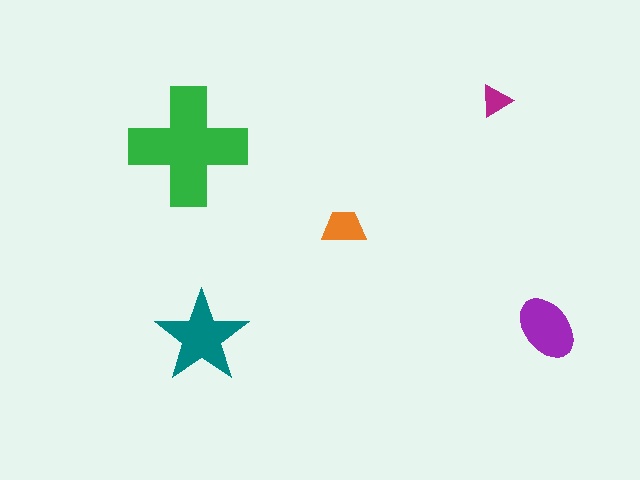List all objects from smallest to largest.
The magenta triangle, the orange trapezoid, the purple ellipse, the teal star, the green cross.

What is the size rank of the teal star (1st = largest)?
2nd.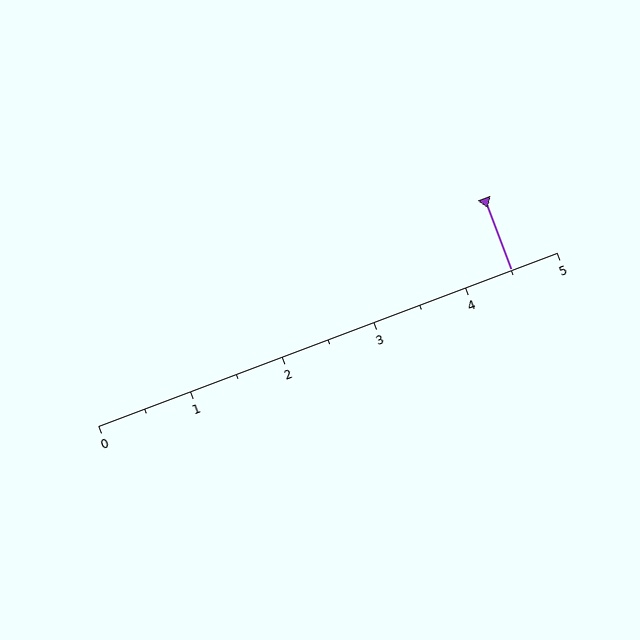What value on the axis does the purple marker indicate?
The marker indicates approximately 4.5.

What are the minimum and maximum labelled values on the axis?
The axis runs from 0 to 5.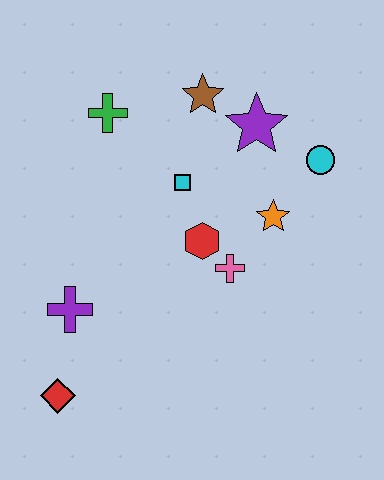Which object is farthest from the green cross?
The red diamond is farthest from the green cross.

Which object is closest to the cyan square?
The red hexagon is closest to the cyan square.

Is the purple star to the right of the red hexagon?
Yes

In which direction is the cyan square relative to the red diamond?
The cyan square is above the red diamond.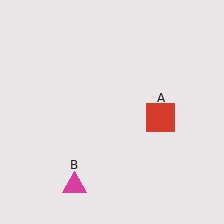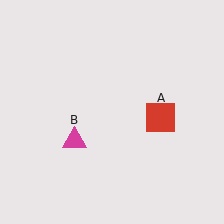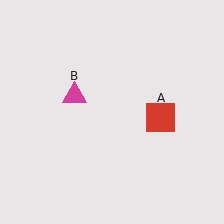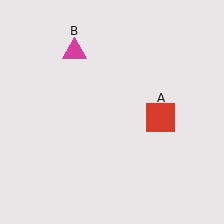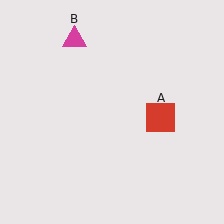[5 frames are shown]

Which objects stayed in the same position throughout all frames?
Red square (object A) remained stationary.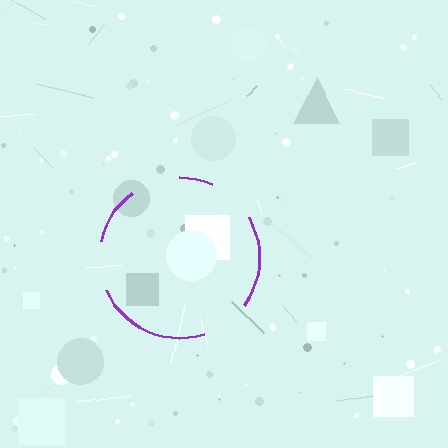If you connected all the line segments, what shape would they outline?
They would outline a circle.